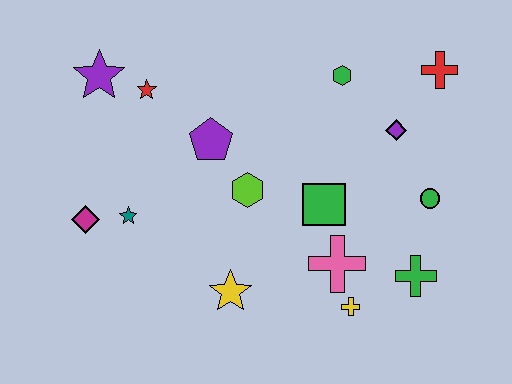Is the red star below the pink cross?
No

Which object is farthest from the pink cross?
The purple star is farthest from the pink cross.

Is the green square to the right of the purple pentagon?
Yes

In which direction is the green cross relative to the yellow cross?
The green cross is to the right of the yellow cross.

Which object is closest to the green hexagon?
The purple diamond is closest to the green hexagon.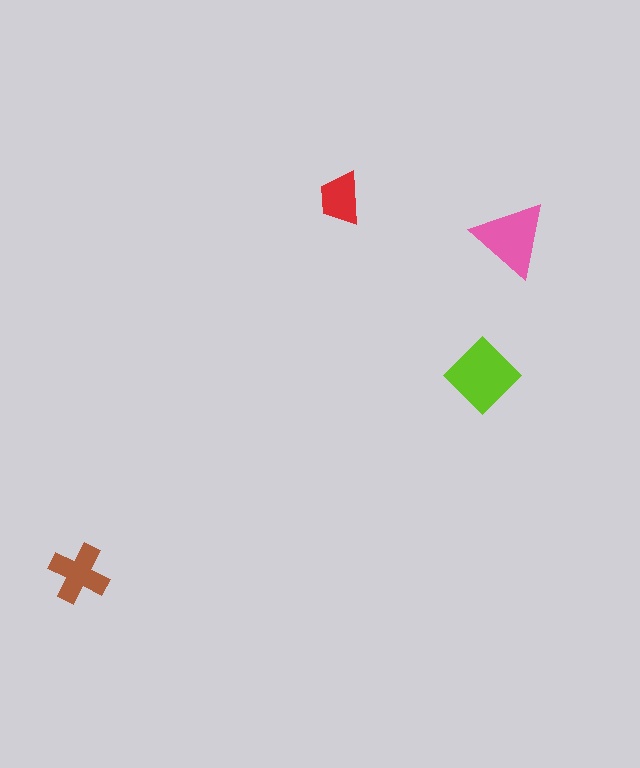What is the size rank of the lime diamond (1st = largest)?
1st.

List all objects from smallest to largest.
The red trapezoid, the brown cross, the pink triangle, the lime diamond.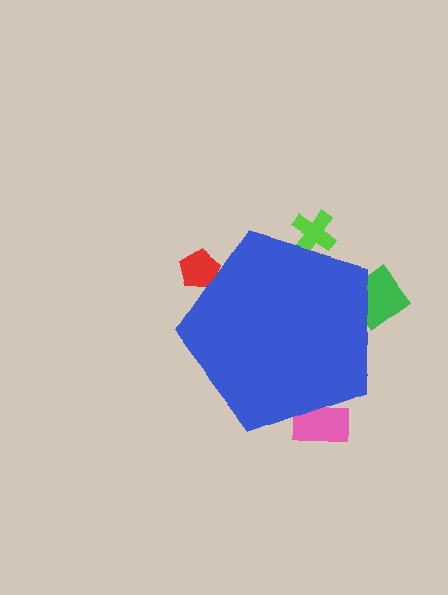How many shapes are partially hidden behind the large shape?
4 shapes are partially hidden.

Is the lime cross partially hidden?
Yes, the lime cross is partially hidden behind the blue pentagon.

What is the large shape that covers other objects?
A blue pentagon.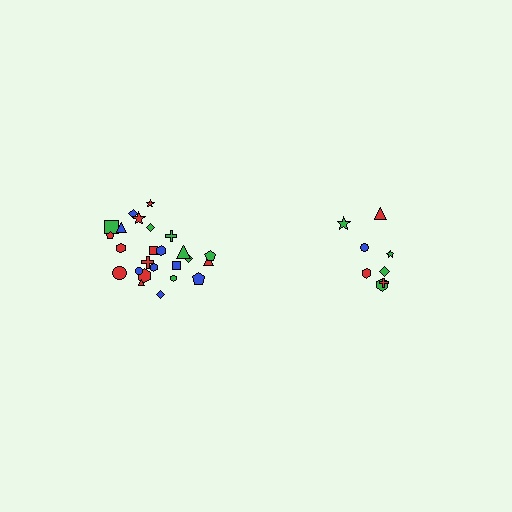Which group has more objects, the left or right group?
The left group.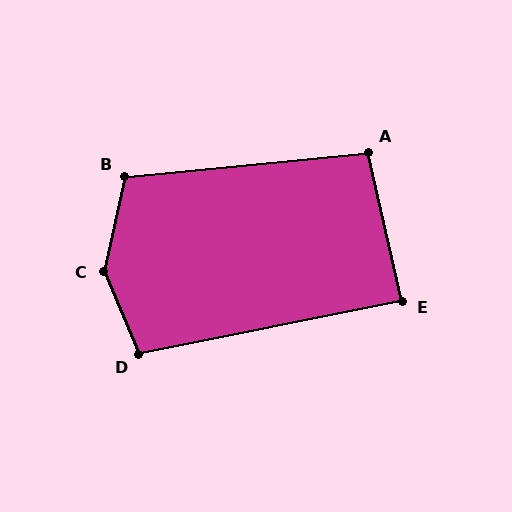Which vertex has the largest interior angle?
C, at approximately 144 degrees.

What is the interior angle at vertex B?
Approximately 109 degrees (obtuse).